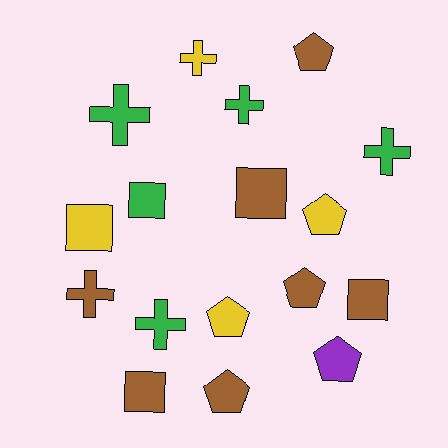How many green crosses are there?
There are 4 green crosses.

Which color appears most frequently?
Brown, with 7 objects.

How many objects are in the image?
There are 17 objects.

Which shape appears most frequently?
Cross, with 6 objects.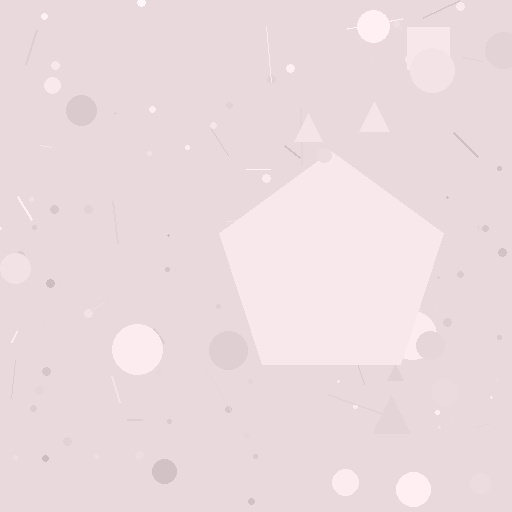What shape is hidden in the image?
A pentagon is hidden in the image.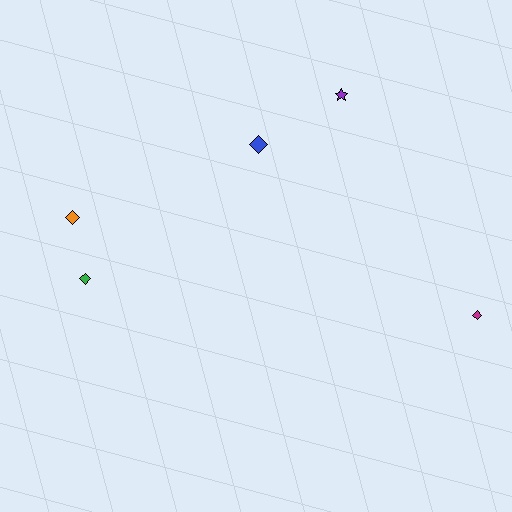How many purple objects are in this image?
There is 1 purple object.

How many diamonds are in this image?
There are 4 diamonds.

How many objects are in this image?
There are 5 objects.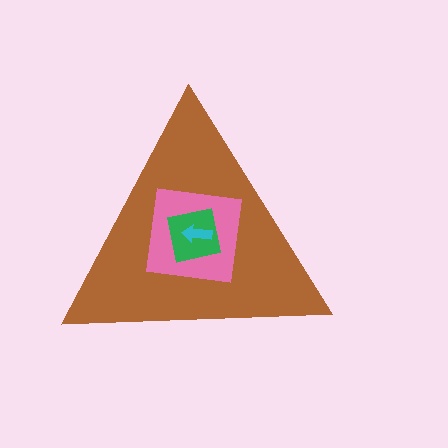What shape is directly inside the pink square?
The green square.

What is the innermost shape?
The cyan arrow.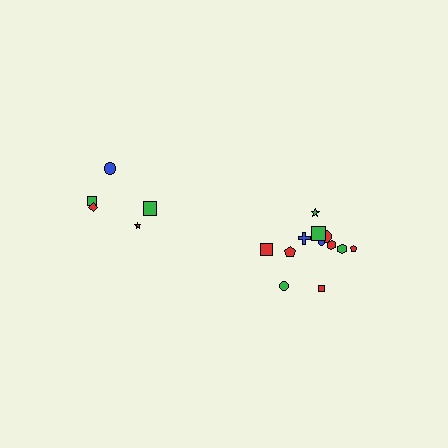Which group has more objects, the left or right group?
The right group.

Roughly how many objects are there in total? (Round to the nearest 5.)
Roughly 15 objects in total.